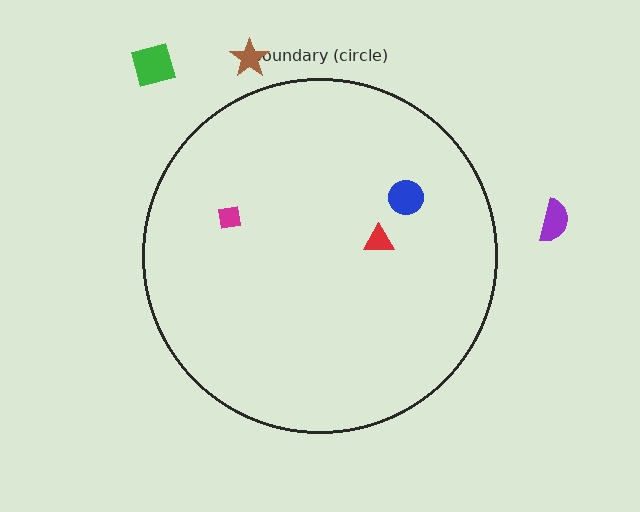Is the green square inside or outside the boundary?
Outside.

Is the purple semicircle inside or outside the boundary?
Outside.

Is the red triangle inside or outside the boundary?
Inside.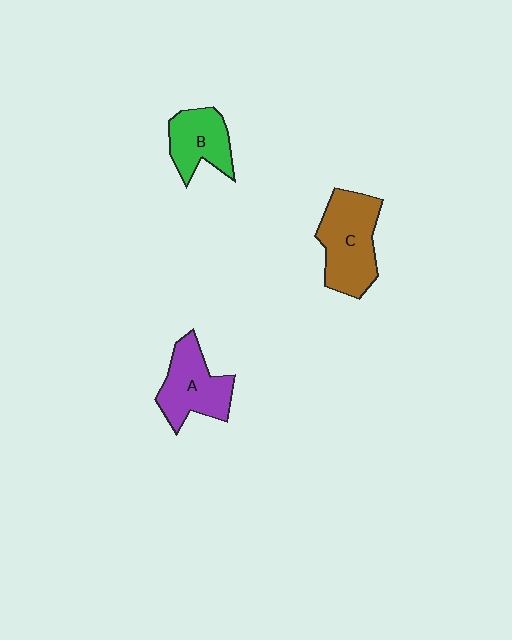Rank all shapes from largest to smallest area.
From largest to smallest: C (brown), A (purple), B (green).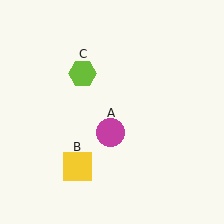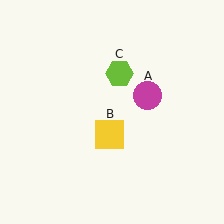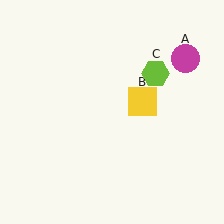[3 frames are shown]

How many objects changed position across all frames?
3 objects changed position: magenta circle (object A), yellow square (object B), lime hexagon (object C).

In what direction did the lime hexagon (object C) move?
The lime hexagon (object C) moved right.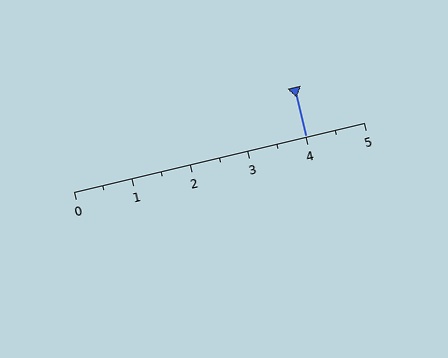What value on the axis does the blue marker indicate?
The marker indicates approximately 4.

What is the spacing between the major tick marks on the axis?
The major ticks are spaced 1 apart.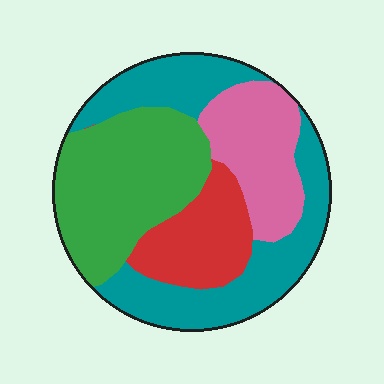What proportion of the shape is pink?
Pink takes up between a sixth and a third of the shape.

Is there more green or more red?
Green.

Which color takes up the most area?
Teal, at roughly 35%.